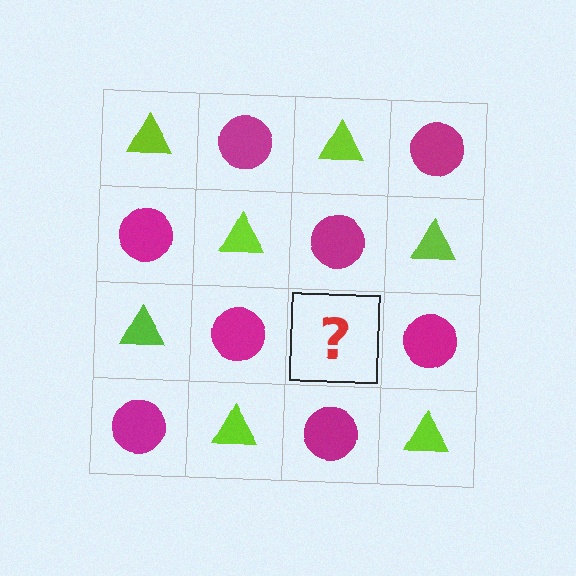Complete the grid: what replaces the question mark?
The question mark should be replaced with a lime triangle.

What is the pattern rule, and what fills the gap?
The rule is that it alternates lime triangle and magenta circle in a checkerboard pattern. The gap should be filled with a lime triangle.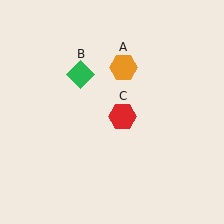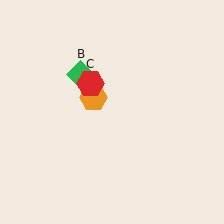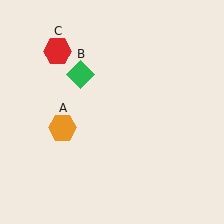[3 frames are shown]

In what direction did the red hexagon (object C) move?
The red hexagon (object C) moved up and to the left.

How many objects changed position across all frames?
2 objects changed position: orange hexagon (object A), red hexagon (object C).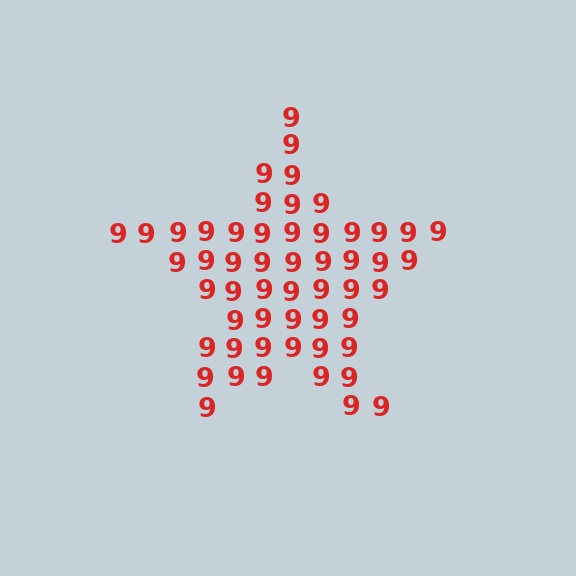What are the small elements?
The small elements are digit 9's.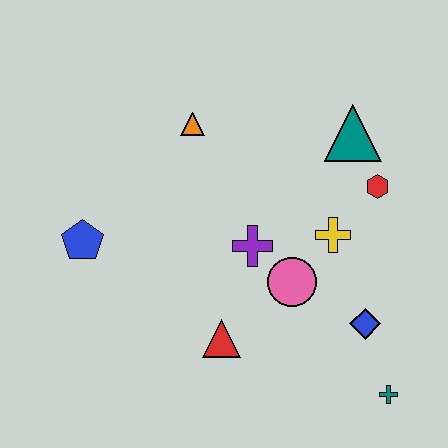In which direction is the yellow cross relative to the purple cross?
The yellow cross is to the right of the purple cross.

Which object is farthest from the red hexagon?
The blue pentagon is farthest from the red hexagon.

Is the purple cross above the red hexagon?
No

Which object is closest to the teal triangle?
The red hexagon is closest to the teal triangle.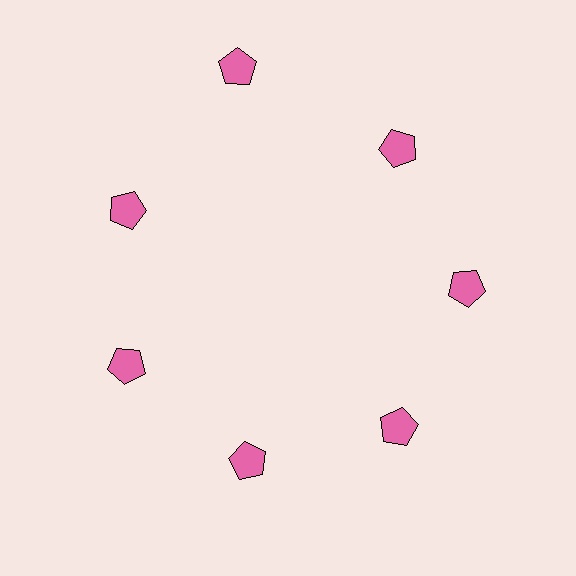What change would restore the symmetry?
The symmetry would be restored by moving it inward, back onto the ring so that all 7 pentagons sit at equal angles and equal distance from the center.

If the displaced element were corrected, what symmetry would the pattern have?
It would have 7-fold rotational symmetry — the pattern would map onto itself every 51 degrees.